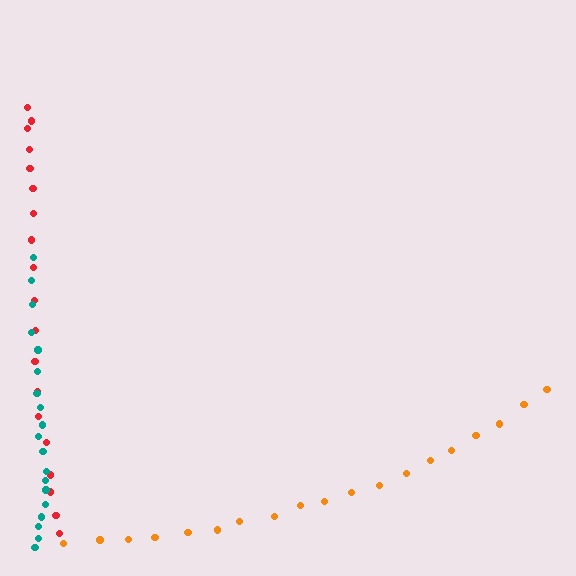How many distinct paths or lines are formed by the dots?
There are 3 distinct paths.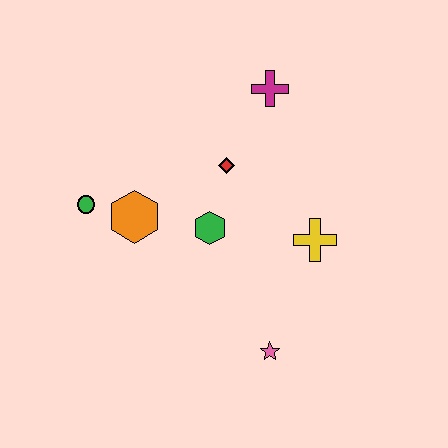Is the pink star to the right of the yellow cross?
No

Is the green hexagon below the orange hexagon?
Yes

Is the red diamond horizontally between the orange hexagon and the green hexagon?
No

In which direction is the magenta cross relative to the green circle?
The magenta cross is to the right of the green circle.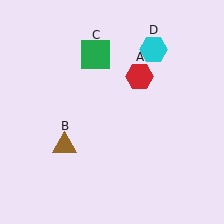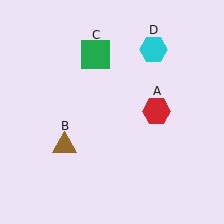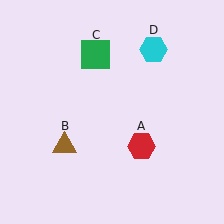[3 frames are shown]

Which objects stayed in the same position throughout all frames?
Brown triangle (object B) and green square (object C) and cyan hexagon (object D) remained stationary.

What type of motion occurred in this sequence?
The red hexagon (object A) rotated clockwise around the center of the scene.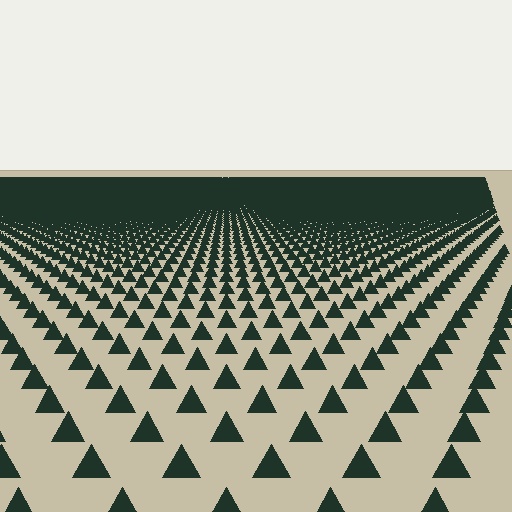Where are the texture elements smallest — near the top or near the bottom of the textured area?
Near the top.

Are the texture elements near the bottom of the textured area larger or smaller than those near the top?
Larger. Near the bottom, elements are closer to the viewer and appear at a bigger on-screen size.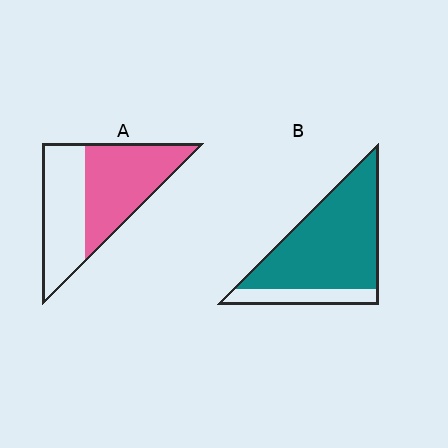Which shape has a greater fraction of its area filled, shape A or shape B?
Shape B.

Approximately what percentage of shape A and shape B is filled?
A is approximately 55% and B is approximately 80%.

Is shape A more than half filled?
Yes.